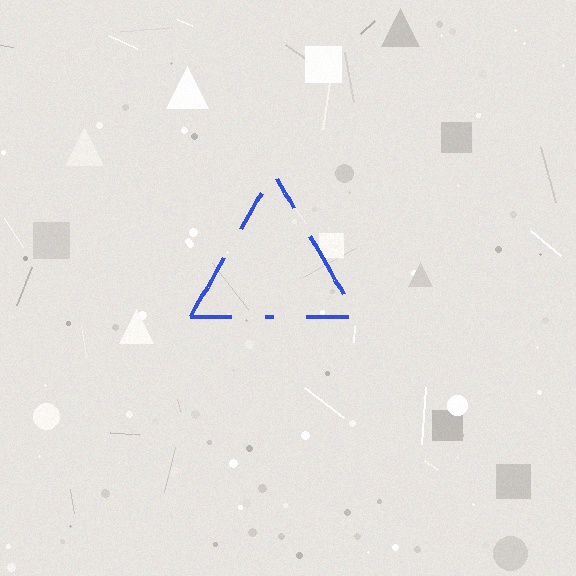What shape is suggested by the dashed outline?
The dashed outline suggests a triangle.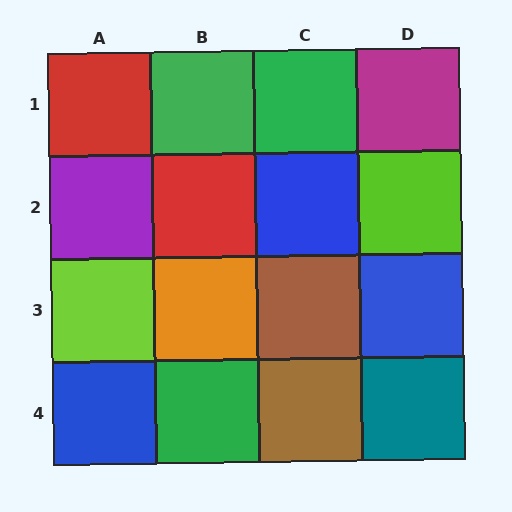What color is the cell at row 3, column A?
Lime.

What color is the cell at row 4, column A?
Blue.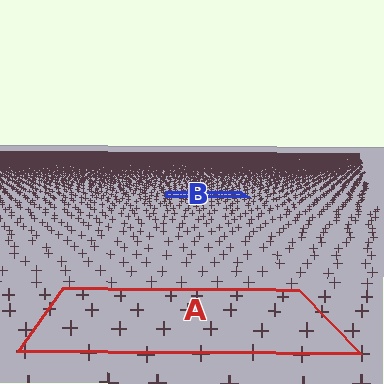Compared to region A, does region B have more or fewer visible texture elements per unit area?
Region B has more texture elements per unit area — they are packed more densely because it is farther away.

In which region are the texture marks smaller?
The texture marks are smaller in region B, because it is farther away.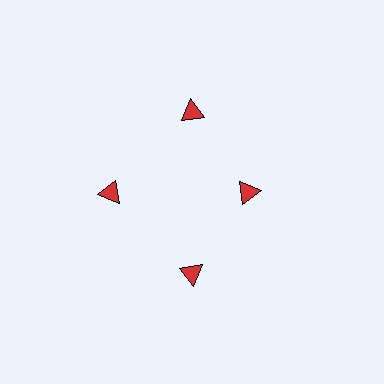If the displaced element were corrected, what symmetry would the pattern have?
It would have 4-fold rotational symmetry — the pattern would map onto itself every 90 degrees.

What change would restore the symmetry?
The symmetry would be restored by moving it outward, back onto the ring so that all 4 triangles sit at equal angles and equal distance from the center.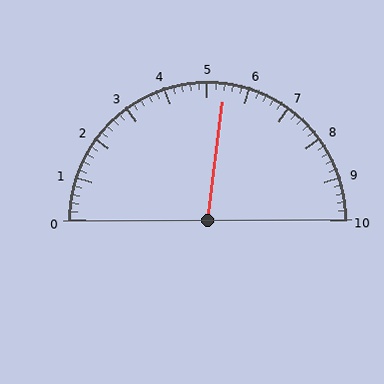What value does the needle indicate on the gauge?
The needle indicates approximately 5.4.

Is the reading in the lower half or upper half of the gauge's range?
The reading is in the upper half of the range (0 to 10).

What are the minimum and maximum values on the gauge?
The gauge ranges from 0 to 10.